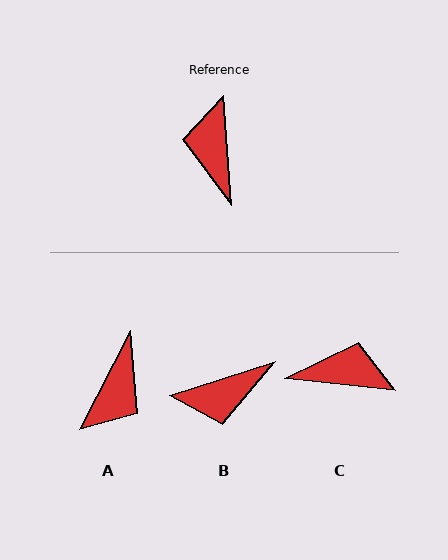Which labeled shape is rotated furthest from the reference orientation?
A, about 148 degrees away.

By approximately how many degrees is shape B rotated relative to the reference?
Approximately 104 degrees counter-clockwise.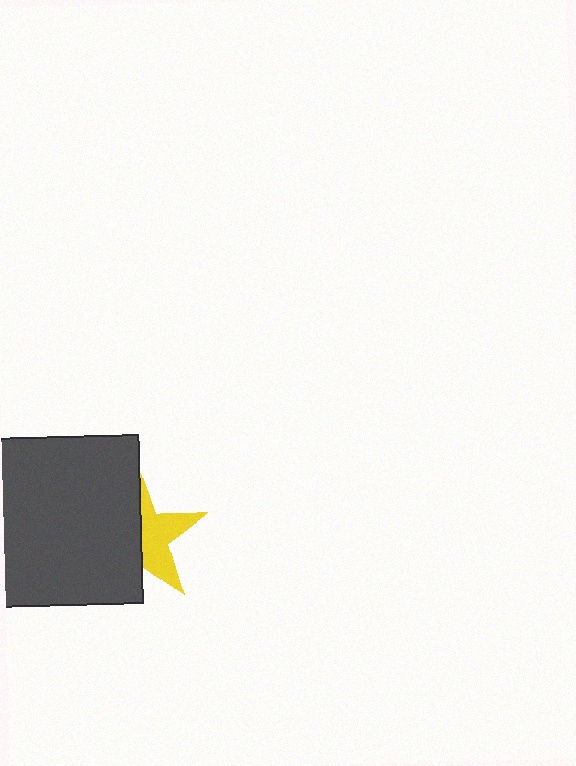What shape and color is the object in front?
The object in front is a dark gray square.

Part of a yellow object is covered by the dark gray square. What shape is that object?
It is a star.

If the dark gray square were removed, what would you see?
You would see the complete yellow star.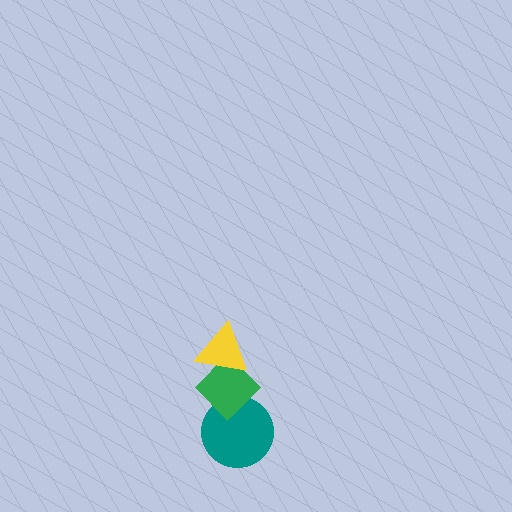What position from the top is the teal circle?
The teal circle is 3rd from the top.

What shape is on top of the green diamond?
The yellow triangle is on top of the green diamond.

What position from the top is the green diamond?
The green diamond is 2nd from the top.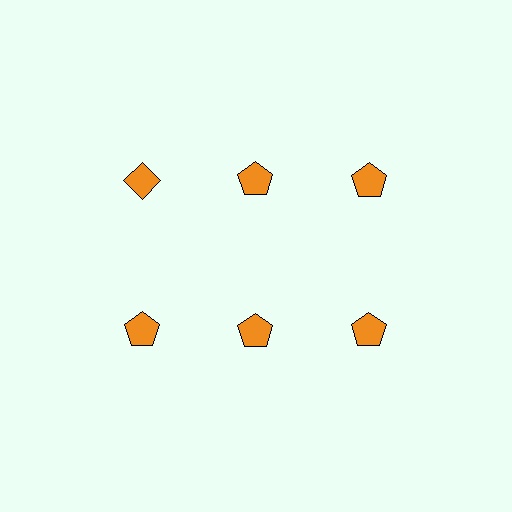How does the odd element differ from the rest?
It has a different shape: diamond instead of pentagon.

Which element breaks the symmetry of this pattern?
The orange diamond in the top row, leftmost column breaks the symmetry. All other shapes are orange pentagons.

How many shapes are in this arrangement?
There are 6 shapes arranged in a grid pattern.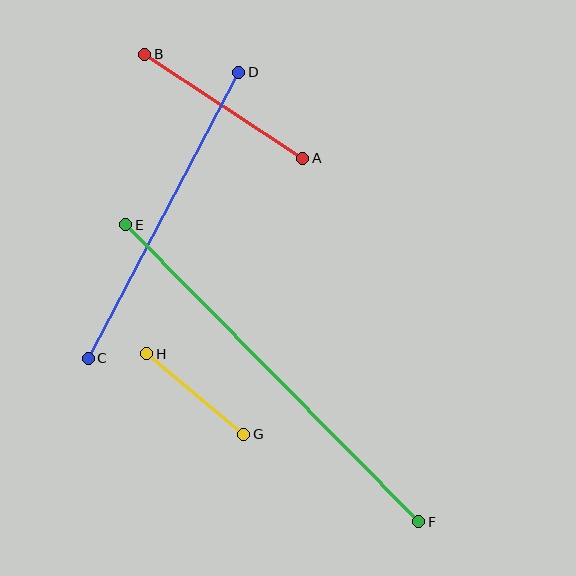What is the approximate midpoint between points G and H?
The midpoint is at approximately (195, 394) pixels.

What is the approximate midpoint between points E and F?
The midpoint is at approximately (272, 373) pixels.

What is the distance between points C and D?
The distance is approximately 323 pixels.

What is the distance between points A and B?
The distance is approximately 189 pixels.